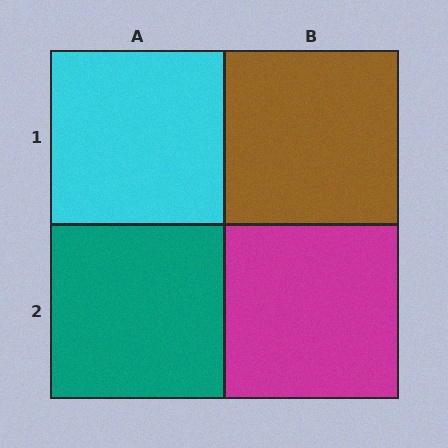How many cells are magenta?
1 cell is magenta.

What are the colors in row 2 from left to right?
Teal, magenta.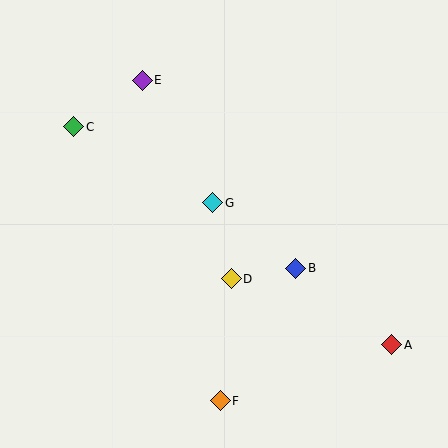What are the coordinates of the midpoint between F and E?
The midpoint between F and E is at (181, 240).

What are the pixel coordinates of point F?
Point F is at (220, 401).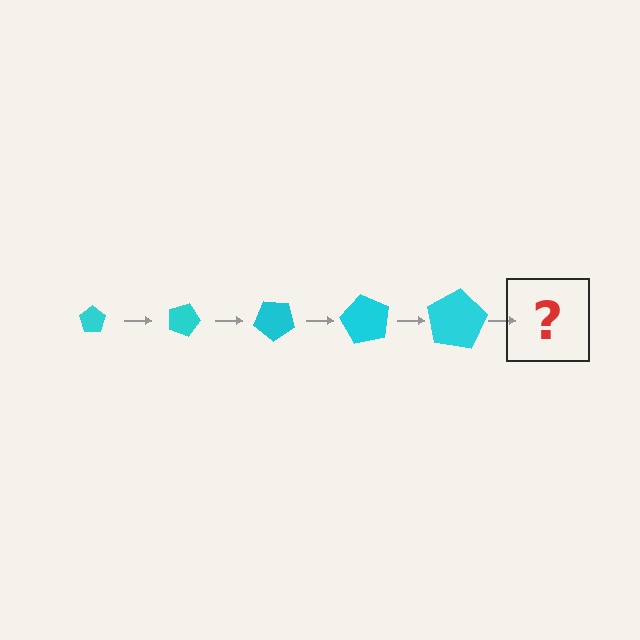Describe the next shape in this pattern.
It should be a pentagon, larger than the previous one and rotated 100 degrees from the start.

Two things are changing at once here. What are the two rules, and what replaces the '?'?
The two rules are that the pentagon grows larger each step and it rotates 20 degrees each step. The '?' should be a pentagon, larger than the previous one and rotated 100 degrees from the start.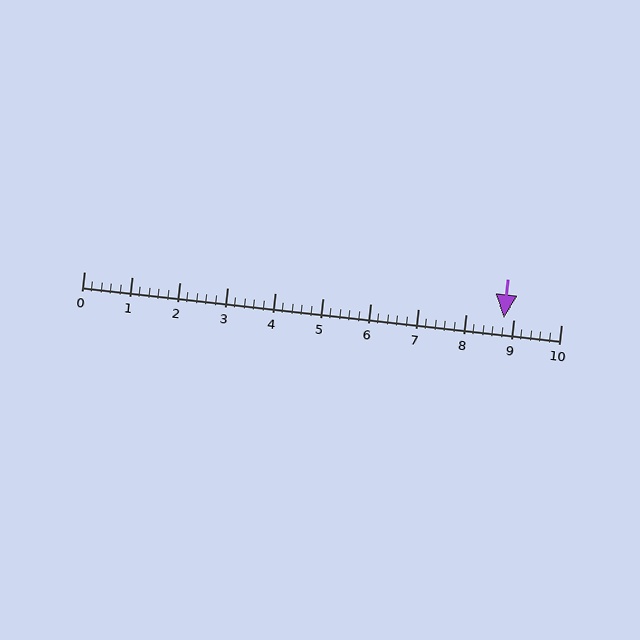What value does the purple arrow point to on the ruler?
The purple arrow points to approximately 8.8.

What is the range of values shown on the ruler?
The ruler shows values from 0 to 10.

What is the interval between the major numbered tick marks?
The major tick marks are spaced 1 units apart.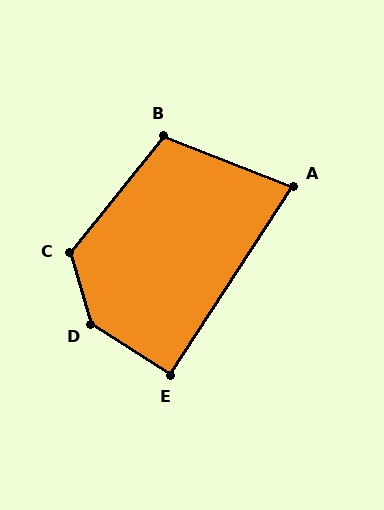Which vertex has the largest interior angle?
D, at approximately 140 degrees.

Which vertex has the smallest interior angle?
A, at approximately 78 degrees.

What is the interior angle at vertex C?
Approximately 124 degrees (obtuse).